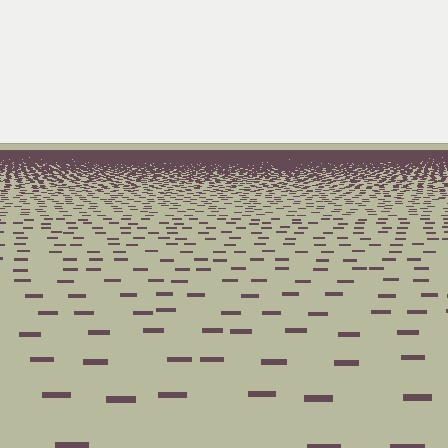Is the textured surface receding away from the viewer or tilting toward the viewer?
The surface is receding away from the viewer. Texture elements get smaller and denser toward the top.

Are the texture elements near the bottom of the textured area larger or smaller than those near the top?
Larger. Near the bottom, elements are closer to the viewer and appear at a bigger on-screen size.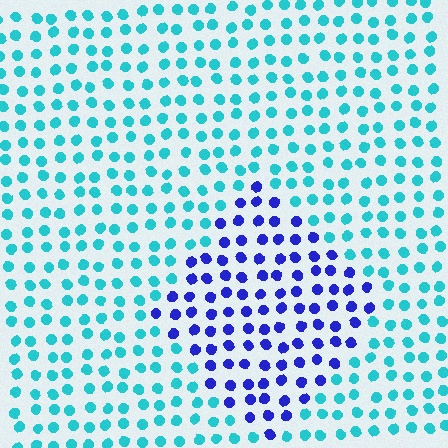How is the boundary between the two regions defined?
The boundary is defined purely by a slight shift in hue (about 58 degrees). Spacing, size, and orientation are identical on both sides.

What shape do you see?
I see a diamond.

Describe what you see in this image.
The image is filled with small cyan elements in a uniform arrangement. A diamond-shaped region is visible where the elements are tinted to a slightly different hue, forming a subtle color boundary.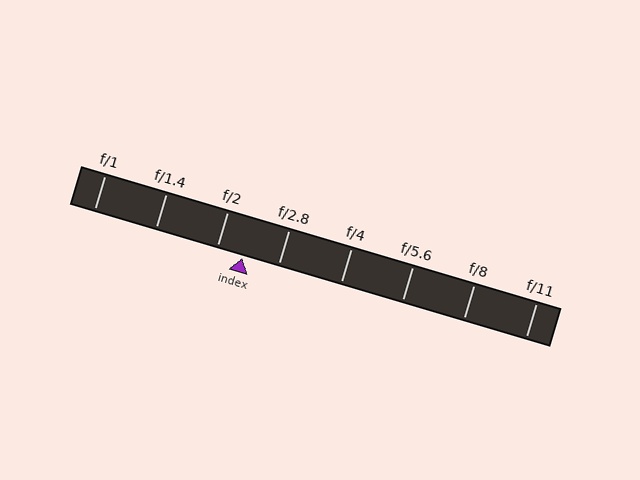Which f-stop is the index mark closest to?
The index mark is closest to f/2.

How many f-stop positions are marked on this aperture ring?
There are 8 f-stop positions marked.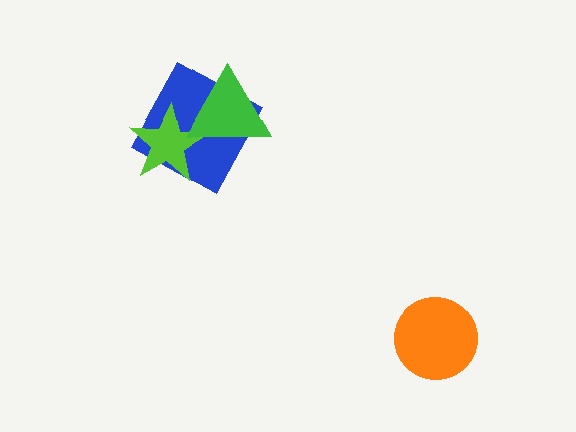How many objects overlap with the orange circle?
0 objects overlap with the orange circle.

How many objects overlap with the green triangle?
2 objects overlap with the green triangle.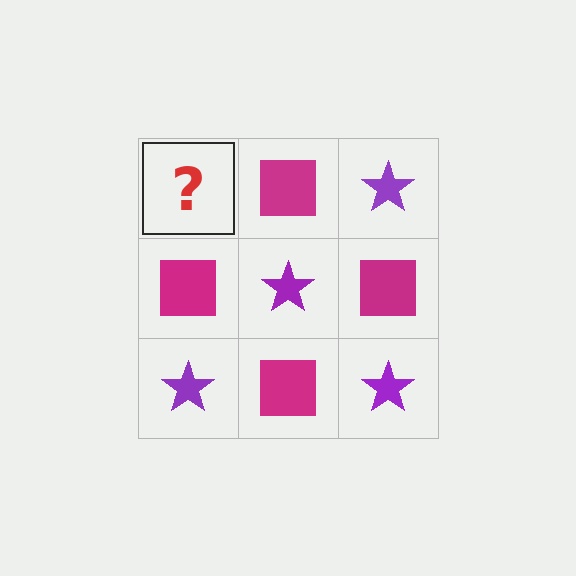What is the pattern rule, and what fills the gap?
The rule is that it alternates purple star and magenta square in a checkerboard pattern. The gap should be filled with a purple star.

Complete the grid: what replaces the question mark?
The question mark should be replaced with a purple star.